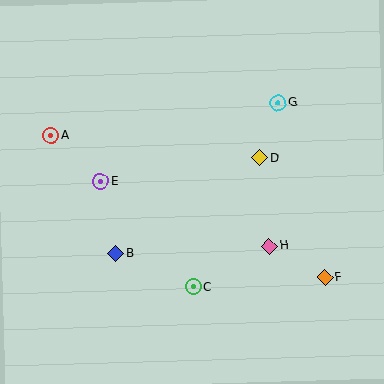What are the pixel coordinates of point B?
Point B is at (115, 253).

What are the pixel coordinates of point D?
Point D is at (260, 158).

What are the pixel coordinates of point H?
Point H is at (270, 246).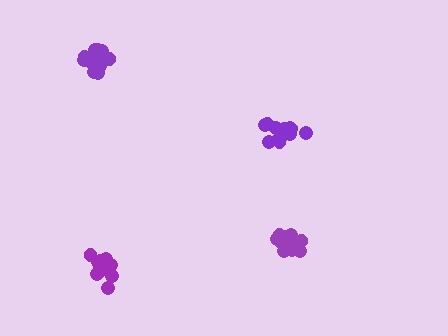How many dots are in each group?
Group 1: 13 dots, Group 2: 13 dots, Group 3: 16 dots, Group 4: 16 dots (58 total).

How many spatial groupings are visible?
There are 4 spatial groupings.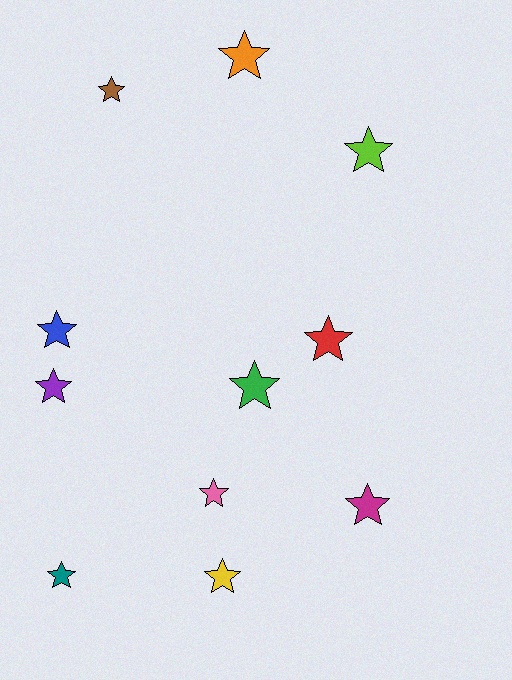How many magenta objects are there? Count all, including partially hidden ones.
There is 1 magenta object.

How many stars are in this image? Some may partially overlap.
There are 11 stars.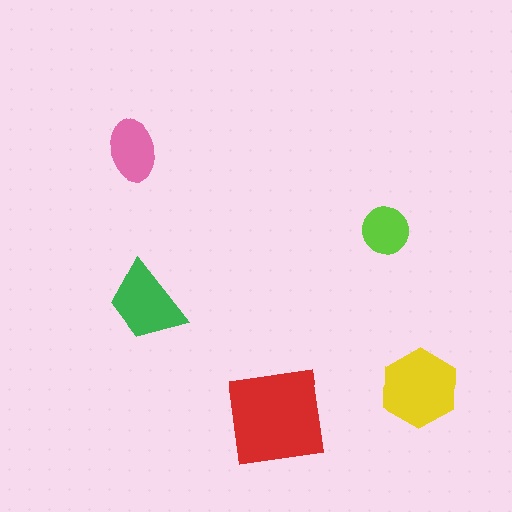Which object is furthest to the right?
The yellow hexagon is rightmost.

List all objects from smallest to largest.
The lime circle, the pink ellipse, the green trapezoid, the yellow hexagon, the red square.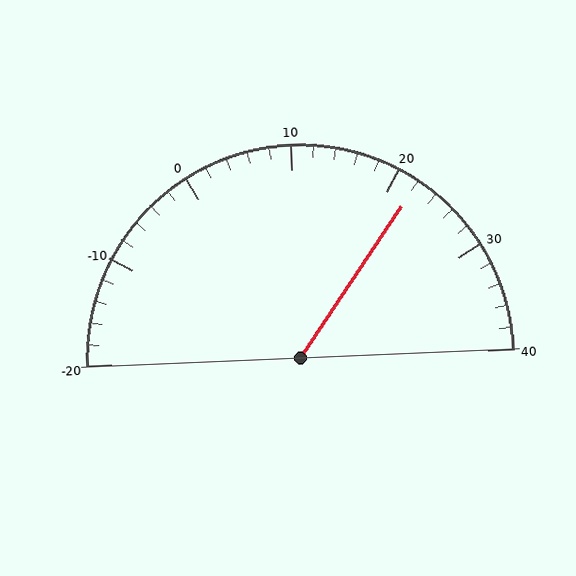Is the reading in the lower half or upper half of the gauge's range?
The reading is in the upper half of the range (-20 to 40).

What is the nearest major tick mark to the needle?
The nearest major tick mark is 20.